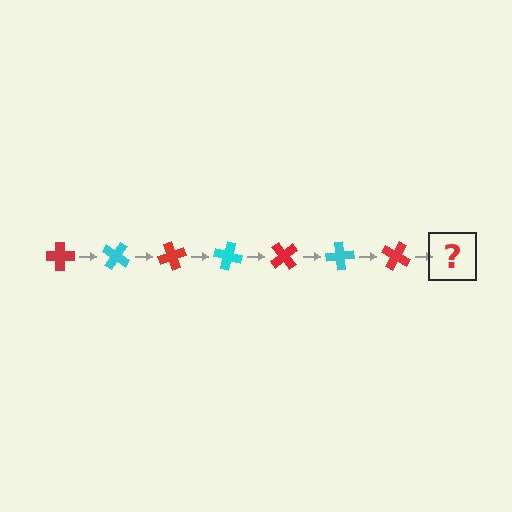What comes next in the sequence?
The next element should be a cyan cross, rotated 245 degrees from the start.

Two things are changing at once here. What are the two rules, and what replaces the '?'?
The two rules are that it rotates 35 degrees each step and the color cycles through red and cyan. The '?' should be a cyan cross, rotated 245 degrees from the start.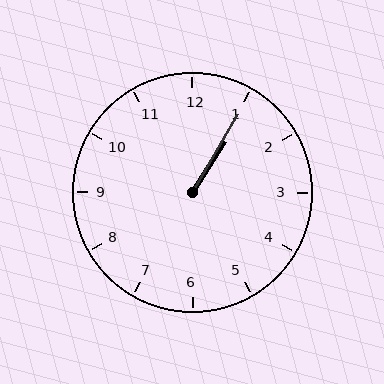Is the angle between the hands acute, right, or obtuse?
It is acute.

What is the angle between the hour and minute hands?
Approximately 2 degrees.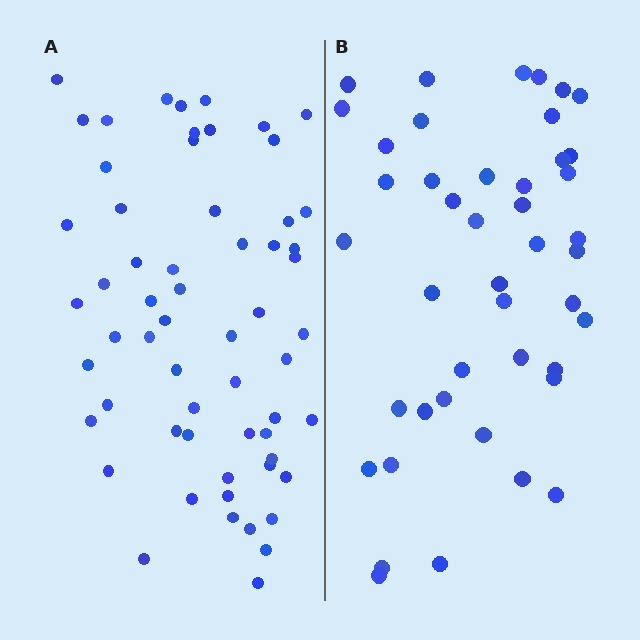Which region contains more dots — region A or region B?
Region A (the left region) has more dots.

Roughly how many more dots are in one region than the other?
Region A has approximately 15 more dots than region B.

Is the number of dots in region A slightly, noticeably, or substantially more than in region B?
Region A has noticeably more, but not dramatically so. The ratio is roughly 1.4 to 1.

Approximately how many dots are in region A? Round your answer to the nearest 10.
About 60 dots.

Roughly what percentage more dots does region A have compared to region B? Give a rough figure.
About 35% more.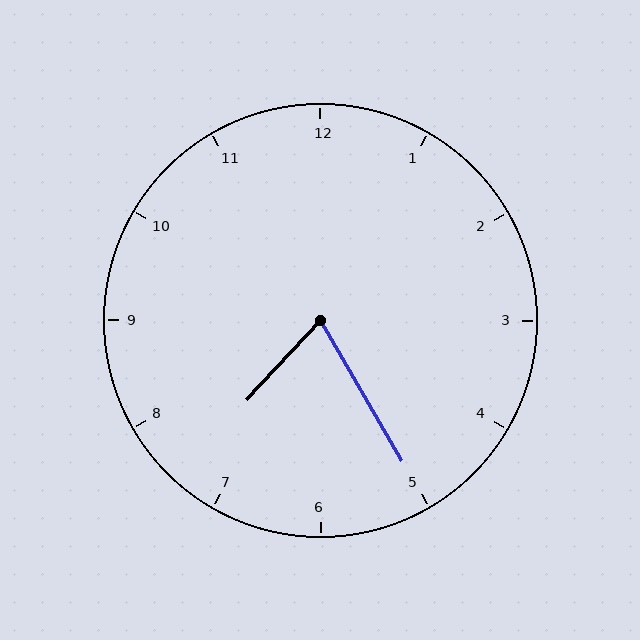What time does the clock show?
7:25.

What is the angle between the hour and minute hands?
Approximately 72 degrees.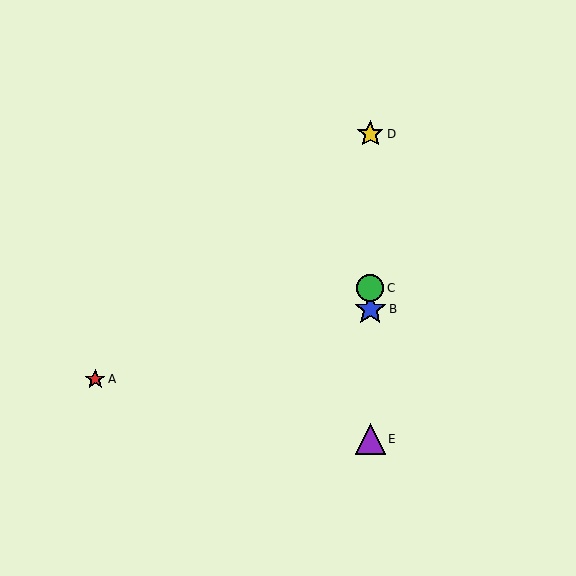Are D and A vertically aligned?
No, D is at x≈370 and A is at x≈95.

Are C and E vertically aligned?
Yes, both are at x≈370.